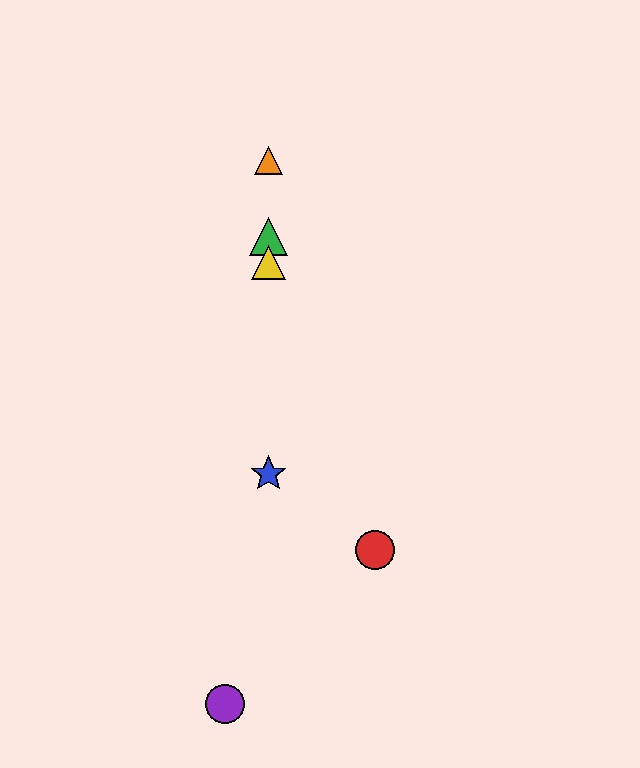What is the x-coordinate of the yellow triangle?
The yellow triangle is at x≈268.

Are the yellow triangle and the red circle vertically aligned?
No, the yellow triangle is at x≈268 and the red circle is at x≈375.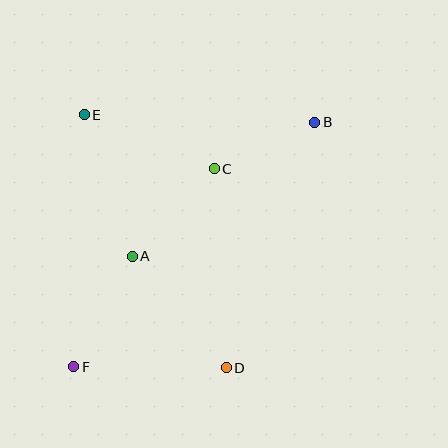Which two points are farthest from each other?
Points B and F are farthest from each other.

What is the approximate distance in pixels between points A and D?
The distance between A and D is approximately 146 pixels.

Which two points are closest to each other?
Points B and C are closest to each other.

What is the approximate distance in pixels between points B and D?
The distance between B and D is approximately 261 pixels.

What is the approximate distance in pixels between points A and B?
The distance between A and B is approximately 227 pixels.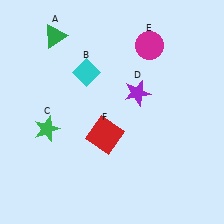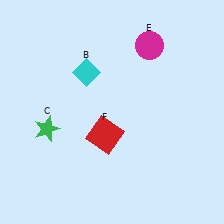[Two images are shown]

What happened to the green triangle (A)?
The green triangle (A) was removed in Image 2. It was in the top-left area of Image 1.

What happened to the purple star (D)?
The purple star (D) was removed in Image 2. It was in the top-right area of Image 1.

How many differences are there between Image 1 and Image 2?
There are 2 differences between the two images.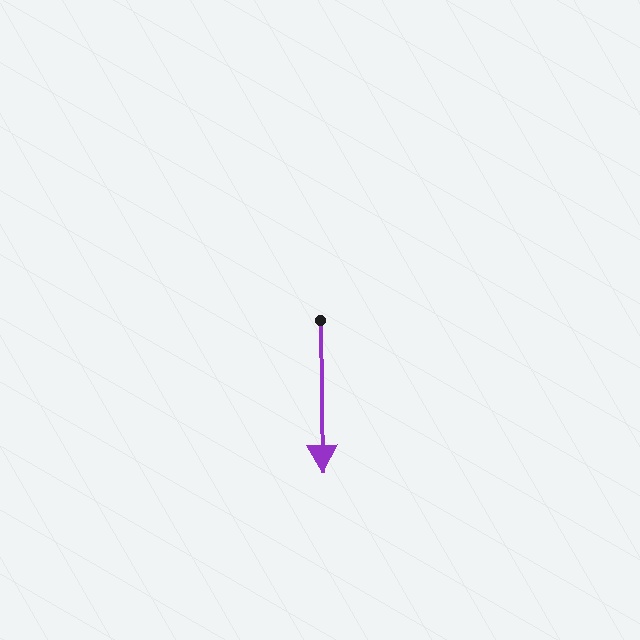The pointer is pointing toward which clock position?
Roughly 6 o'clock.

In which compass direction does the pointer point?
South.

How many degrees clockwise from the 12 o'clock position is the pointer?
Approximately 179 degrees.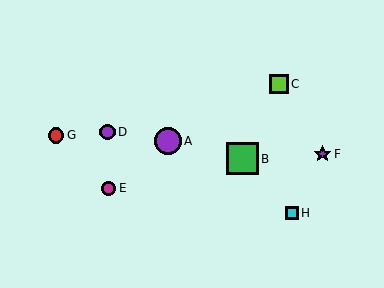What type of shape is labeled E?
Shape E is a magenta circle.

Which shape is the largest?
The green square (labeled B) is the largest.